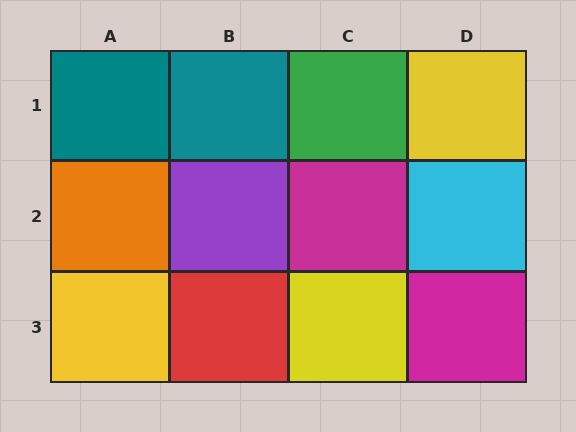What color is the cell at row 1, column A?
Teal.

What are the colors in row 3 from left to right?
Yellow, red, yellow, magenta.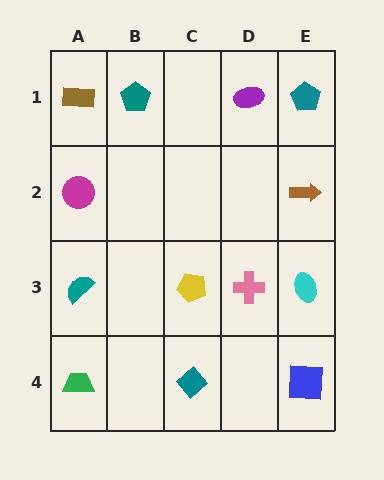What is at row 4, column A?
A green trapezoid.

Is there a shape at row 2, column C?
No, that cell is empty.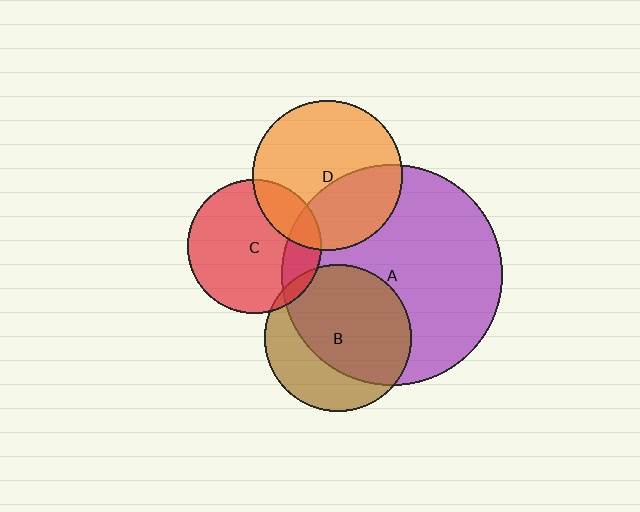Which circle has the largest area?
Circle A (purple).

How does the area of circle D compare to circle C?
Approximately 1.3 times.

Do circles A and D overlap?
Yes.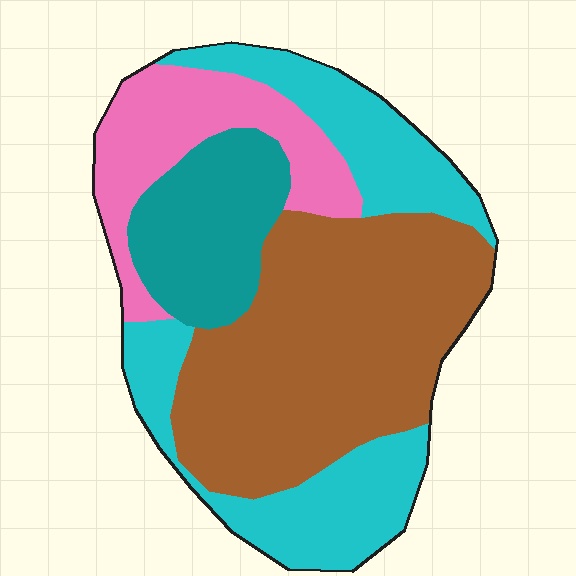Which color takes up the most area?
Brown, at roughly 40%.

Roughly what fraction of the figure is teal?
Teal takes up about one sixth (1/6) of the figure.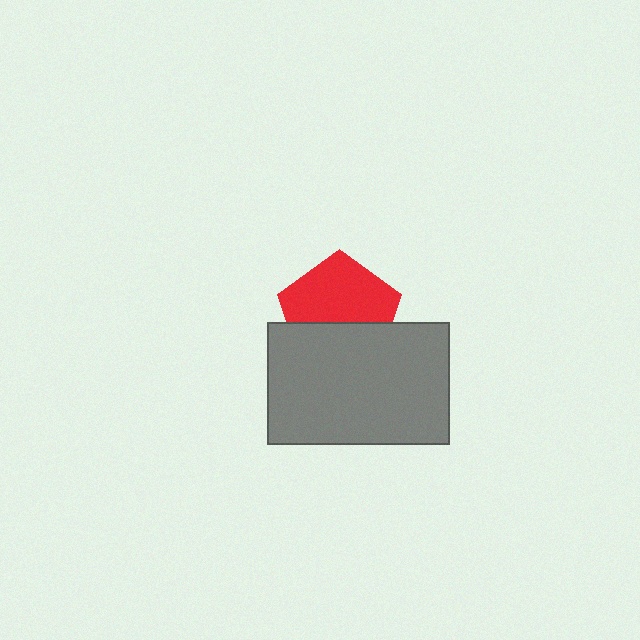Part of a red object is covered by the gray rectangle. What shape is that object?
It is a pentagon.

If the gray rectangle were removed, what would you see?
You would see the complete red pentagon.